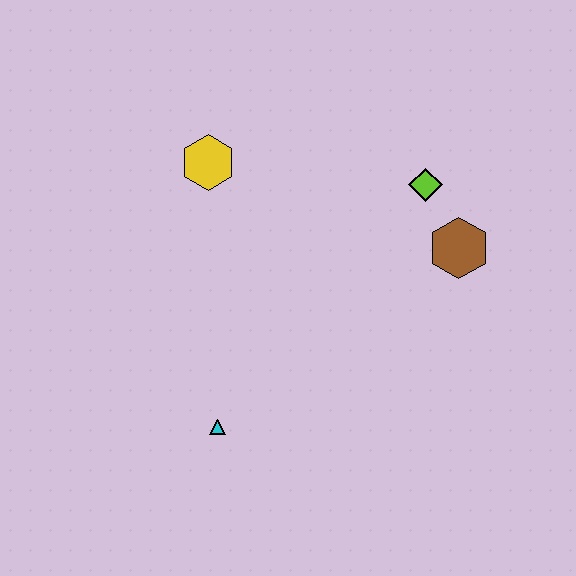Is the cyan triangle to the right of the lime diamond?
No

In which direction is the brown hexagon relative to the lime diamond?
The brown hexagon is below the lime diamond.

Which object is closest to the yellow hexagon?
The lime diamond is closest to the yellow hexagon.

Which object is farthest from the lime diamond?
The cyan triangle is farthest from the lime diamond.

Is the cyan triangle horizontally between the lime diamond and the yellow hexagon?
Yes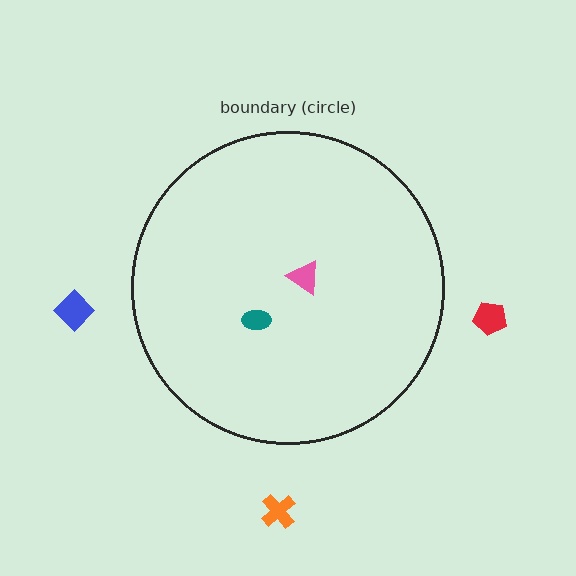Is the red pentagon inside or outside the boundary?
Outside.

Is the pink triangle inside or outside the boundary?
Inside.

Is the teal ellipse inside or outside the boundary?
Inside.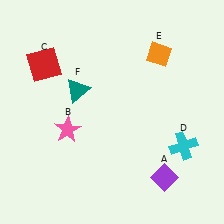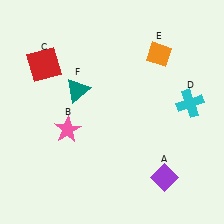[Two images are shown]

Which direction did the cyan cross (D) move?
The cyan cross (D) moved up.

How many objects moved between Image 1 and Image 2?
1 object moved between the two images.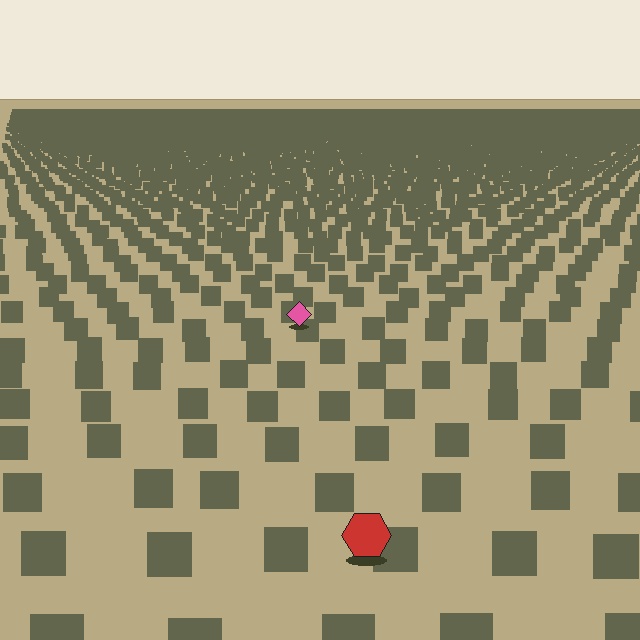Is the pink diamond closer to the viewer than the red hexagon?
No. The red hexagon is closer — you can tell from the texture gradient: the ground texture is coarser near it.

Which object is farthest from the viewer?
The pink diamond is farthest from the viewer. It appears smaller and the ground texture around it is denser.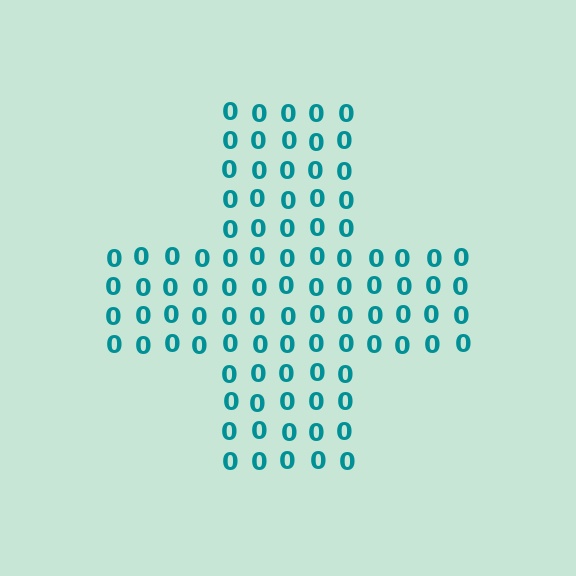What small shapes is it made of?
It is made of small digit 0's.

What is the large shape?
The large shape is a cross.